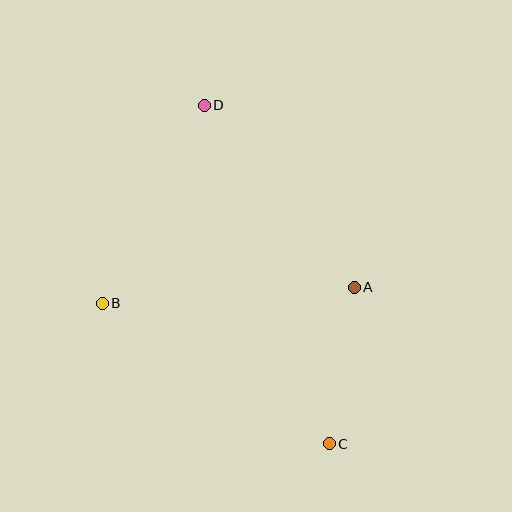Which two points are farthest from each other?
Points C and D are farthest from each other.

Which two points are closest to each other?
Points A and C are closest to each other.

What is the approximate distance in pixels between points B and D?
The distance between B and D is approximately 222 pixels.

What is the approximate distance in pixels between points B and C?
The distance between B and C is approximately 267 pixels.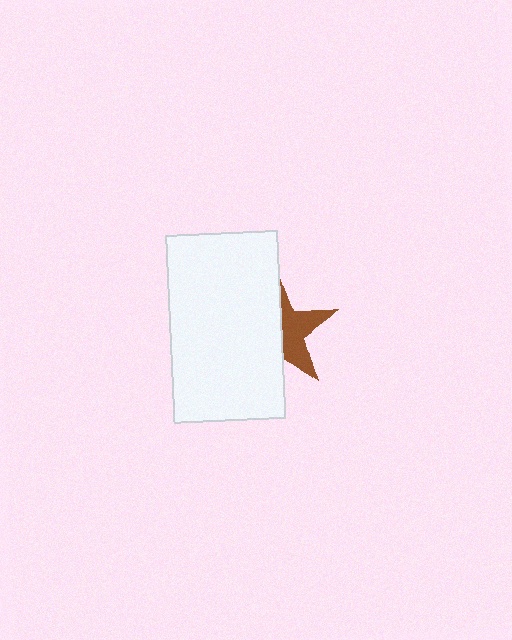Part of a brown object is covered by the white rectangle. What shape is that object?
It is a star.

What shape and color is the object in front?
The object in front is a white rectangle.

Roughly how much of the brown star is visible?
About half of it is visible (roughly 45%).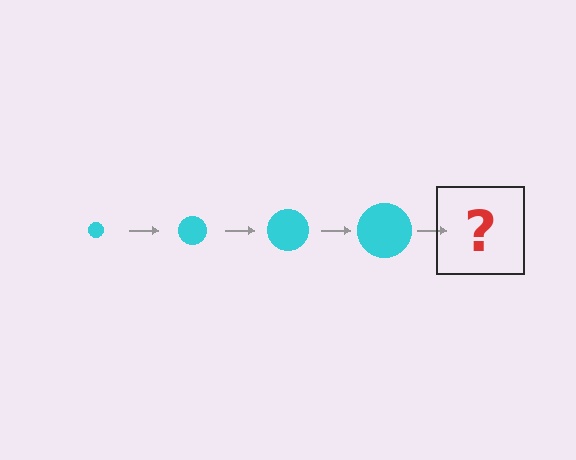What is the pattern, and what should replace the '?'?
The pattern is that the circle gets progressively larger each step. The '?' should be a cyan circle, larger than the previous one.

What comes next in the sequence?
The next element should be a cyan circle, larger than the previous one.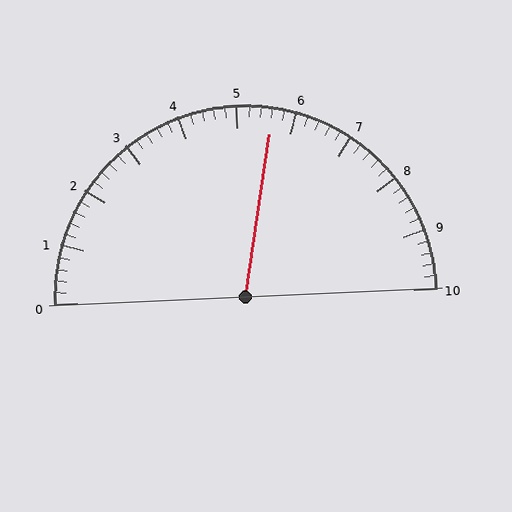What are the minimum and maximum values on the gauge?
The gauge ranges from 0 to 10.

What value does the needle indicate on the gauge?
The needle indicates approximately 5.6.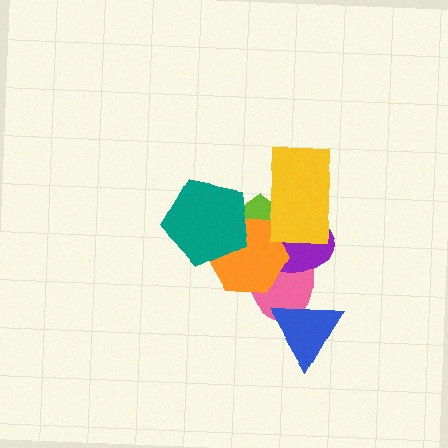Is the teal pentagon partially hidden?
No, no other shape covers it.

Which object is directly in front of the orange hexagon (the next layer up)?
The yellow rectangle is directly in front of the orange hexagon.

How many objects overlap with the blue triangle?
1 object overlaps with the blue triangle.